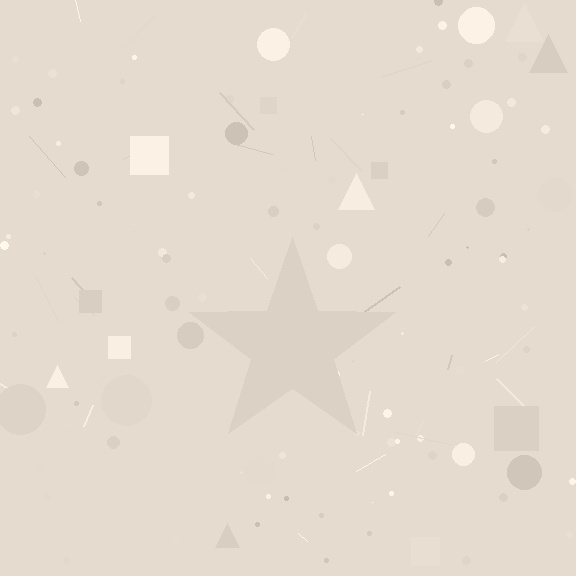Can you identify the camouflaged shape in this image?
The camouflaged shape is a star.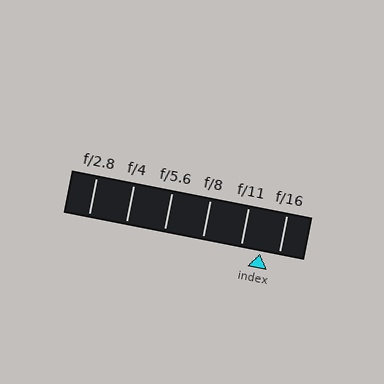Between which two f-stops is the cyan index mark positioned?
The index mark is between f/11 and f/16.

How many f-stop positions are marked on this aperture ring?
There are 6 f-stop positions marked.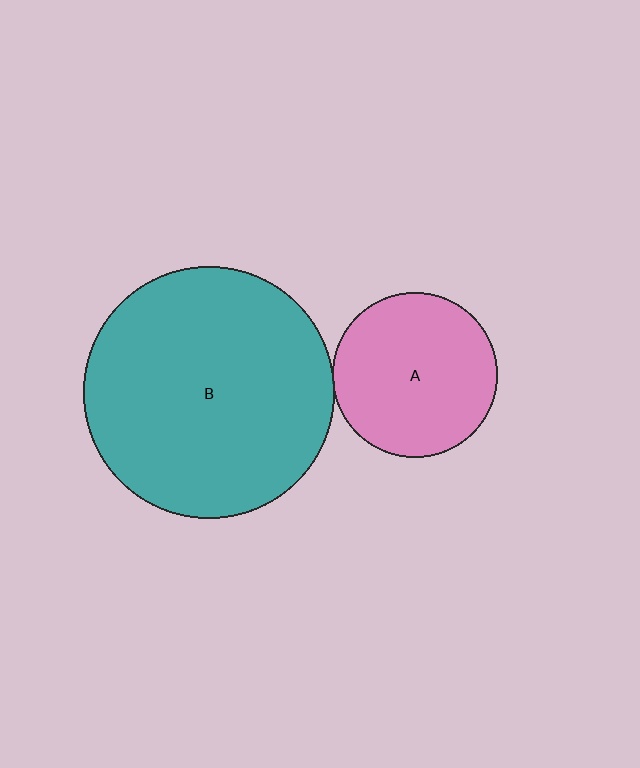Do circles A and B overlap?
Yes.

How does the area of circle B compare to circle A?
Approximately 2.3 times.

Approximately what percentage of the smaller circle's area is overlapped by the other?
Approximately 5%.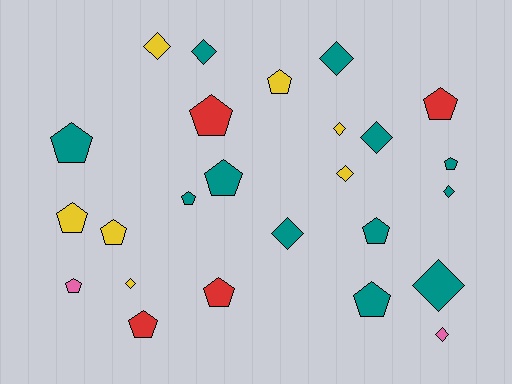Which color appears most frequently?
Teal, with 12 objects.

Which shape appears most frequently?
Pentagon, with 14 objects.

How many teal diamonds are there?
There are 6 teal diamonds.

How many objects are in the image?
There are 25 objects.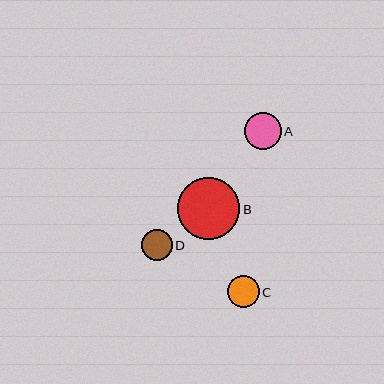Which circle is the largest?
Circle B is the largest with a size of approximately 63 pixels.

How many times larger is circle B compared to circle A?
Circle B is approximately 1.7 times the size of circle A.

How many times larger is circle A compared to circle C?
Circle A is approximately 1.1 times the size of circle C.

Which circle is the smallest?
Circle D is the smallest with a size of approximately 31 pixels.